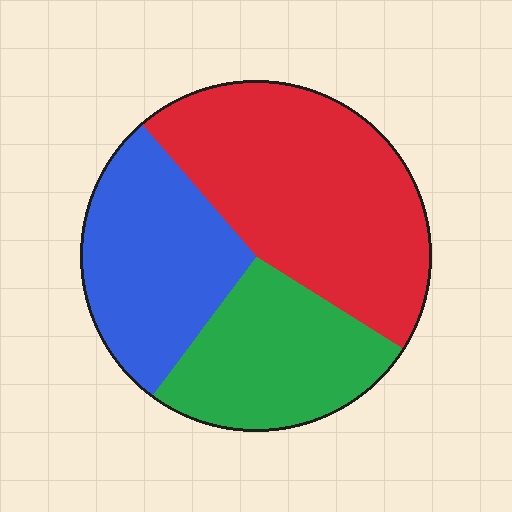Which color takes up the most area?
Red, at roughly 45%.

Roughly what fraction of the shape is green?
Green covers 26% of the shape.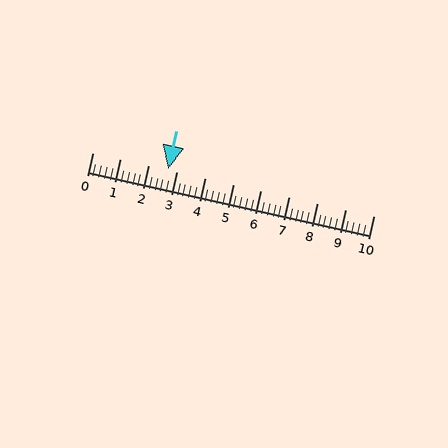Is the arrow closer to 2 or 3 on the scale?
The arrow is closer to 3.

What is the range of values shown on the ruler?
The ruler shows values from 0 to 10.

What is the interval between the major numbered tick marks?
The major tick marks are spaced 1 units apart.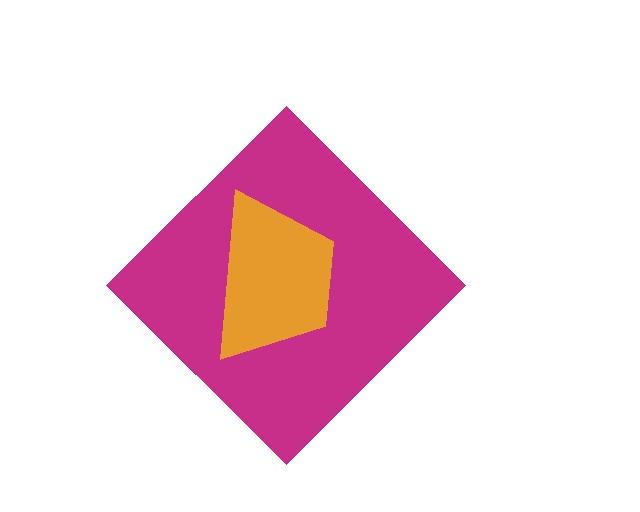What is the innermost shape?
The orange trapezoid.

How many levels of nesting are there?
2.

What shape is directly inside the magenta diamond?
The orange trapezoid.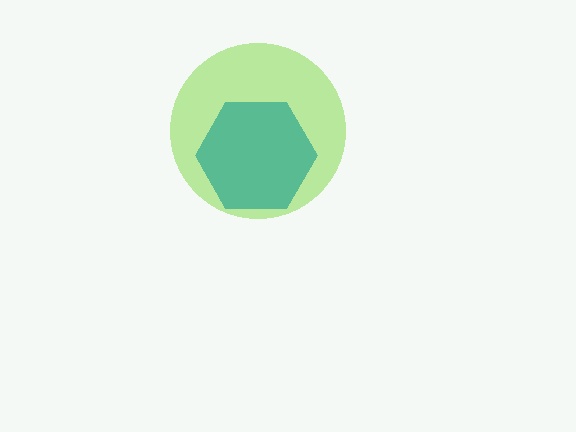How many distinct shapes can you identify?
There are 2 distinct shapes: a lime circle, a teal hexagon.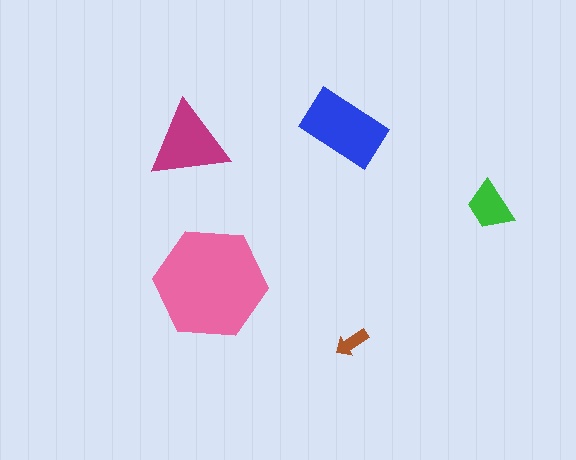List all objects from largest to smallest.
The pink hexagon, the blue rectangle, the magenta triangle, the green trapezoid, the brown arrow.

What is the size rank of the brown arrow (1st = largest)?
5th.